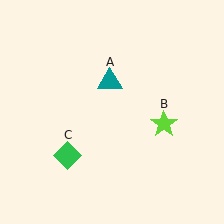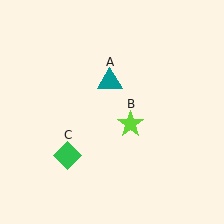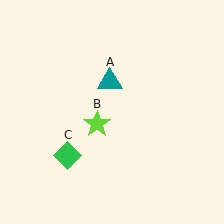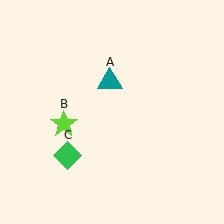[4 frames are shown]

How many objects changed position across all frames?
1 object changed position: lime star (object B).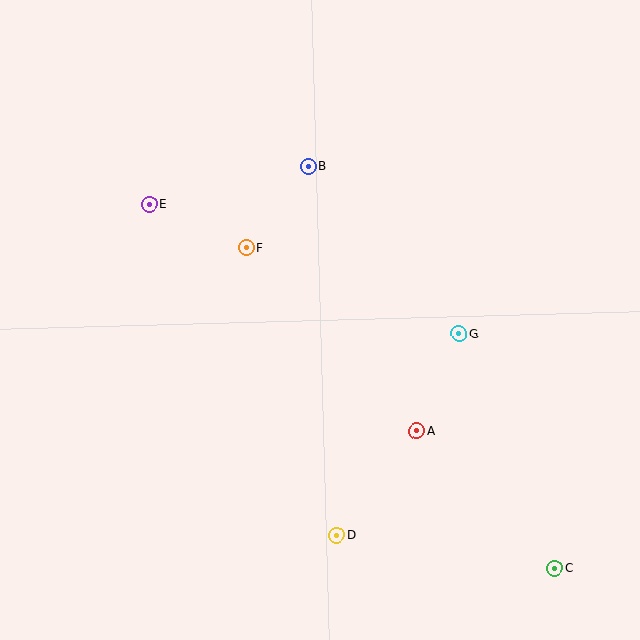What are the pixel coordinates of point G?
Point G is at (459, 334).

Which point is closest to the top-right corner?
Point B is closest to the top-right corner.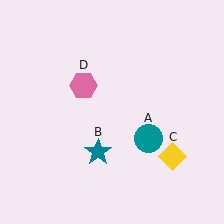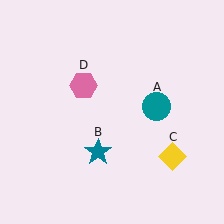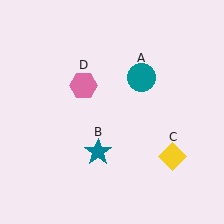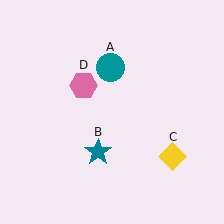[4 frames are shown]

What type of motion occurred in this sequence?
The teal circle (object A) rotated counterclockwise around the center of the scene.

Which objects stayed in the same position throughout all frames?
Teal star (object B) and yellow diamond (object C) and pink hexagon (object D) remained stationary.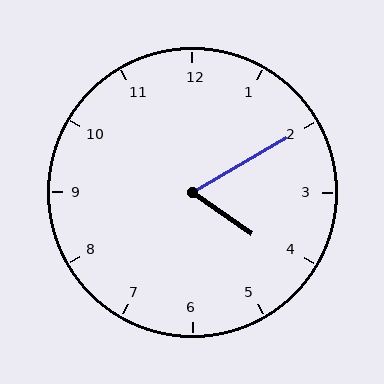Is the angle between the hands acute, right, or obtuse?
It is acute.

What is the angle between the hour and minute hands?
Approximately 65 degrees.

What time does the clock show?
4:10.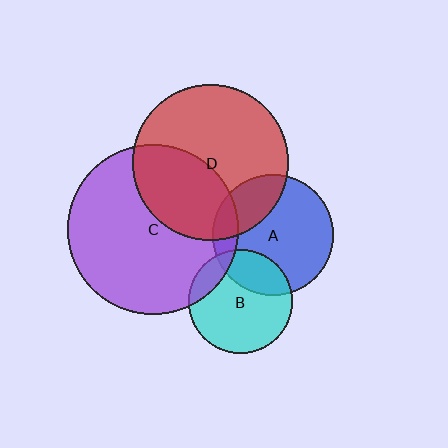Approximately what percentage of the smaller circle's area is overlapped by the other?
Approximately 15%.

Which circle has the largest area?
Circle C (purple).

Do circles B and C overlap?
Yes.